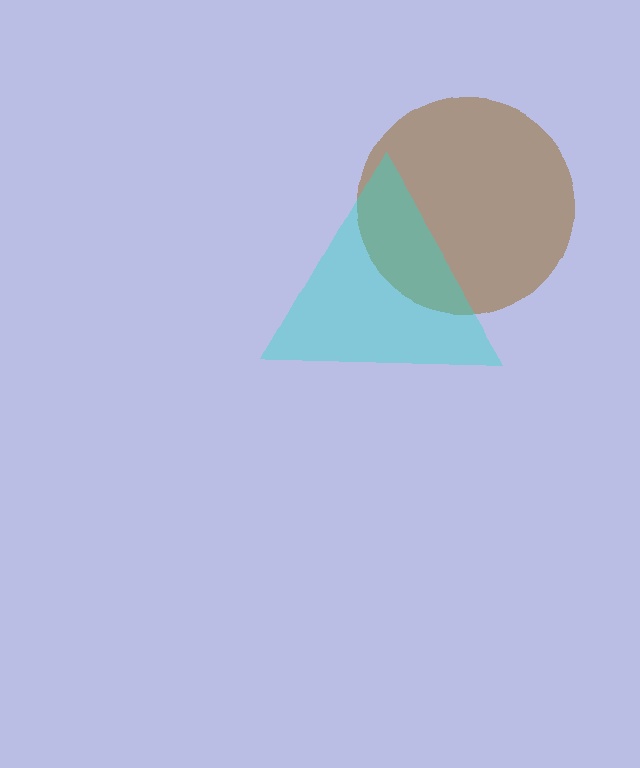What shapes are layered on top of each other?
The layered shapes are: a brown circle, a cyan triangle.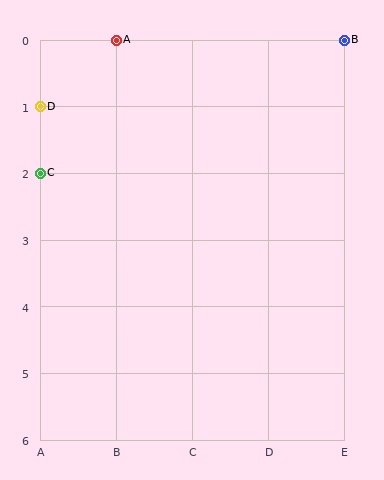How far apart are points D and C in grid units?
Points D and C are 1 row apart.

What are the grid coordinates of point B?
Point B is at grid coordinates (E, 0).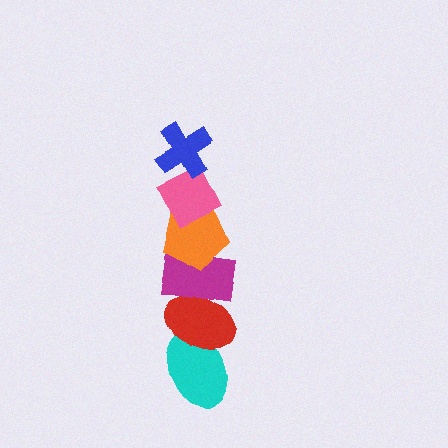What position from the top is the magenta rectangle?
The magenta rectangle is 4th from the top.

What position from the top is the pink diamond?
The pink diamond is 2nd from the top.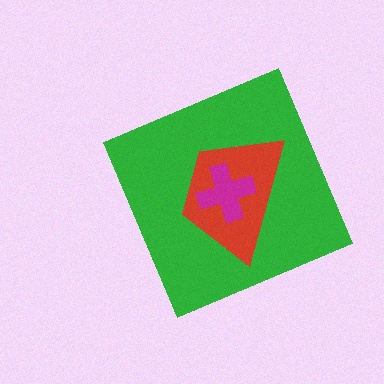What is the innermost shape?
The magenta cross.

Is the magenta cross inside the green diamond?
Yes.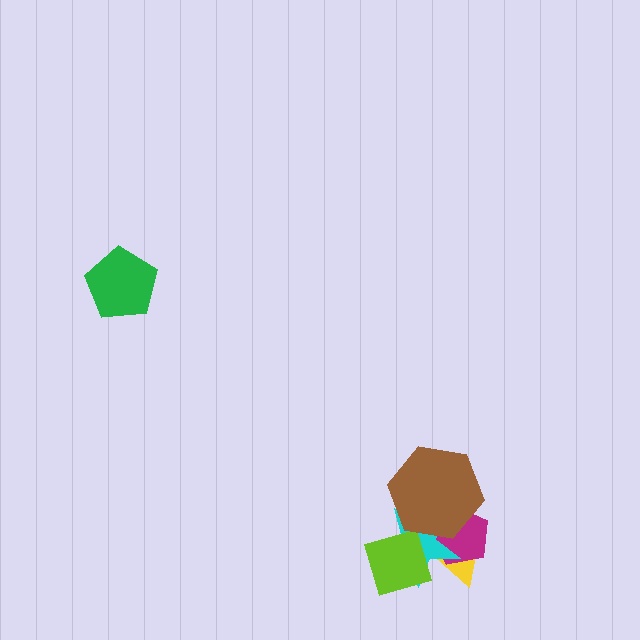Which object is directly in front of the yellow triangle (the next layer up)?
The magenta pentagon is directly in front of the yellow triangle.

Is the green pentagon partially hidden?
No, no other shape covers it.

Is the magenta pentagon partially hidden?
Yes, it is partially covered by another shape.